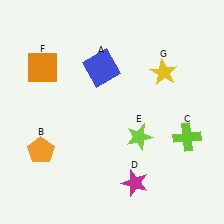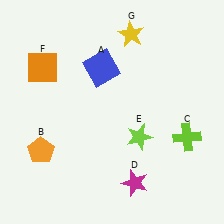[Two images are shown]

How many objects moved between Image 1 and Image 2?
1 object moved between the two images.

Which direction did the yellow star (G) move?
The yellow star (G) moved up.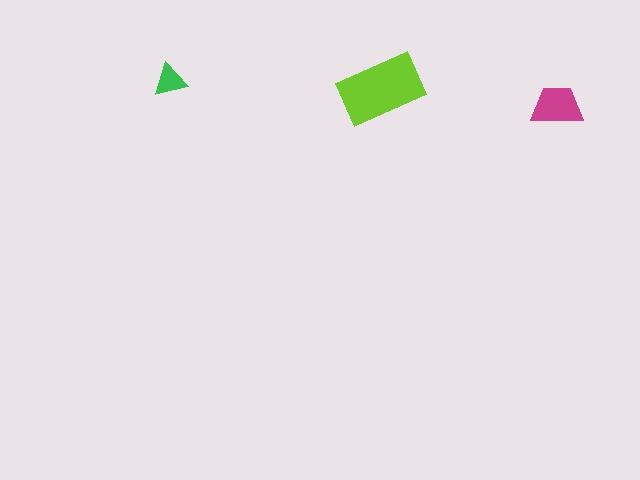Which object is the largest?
The lime rectangle.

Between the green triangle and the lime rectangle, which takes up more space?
The lime rectangle.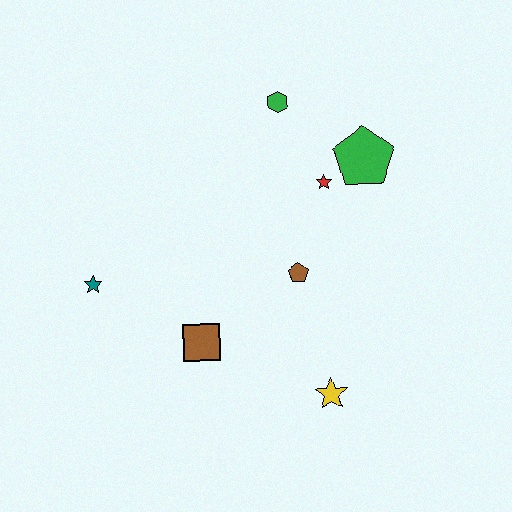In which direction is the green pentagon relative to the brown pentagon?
The green pentagon is above the brown pentagon.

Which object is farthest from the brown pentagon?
The teal star is farthest from the brown pentagon.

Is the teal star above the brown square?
Yes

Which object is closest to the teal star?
The brown square is closest to the teal star.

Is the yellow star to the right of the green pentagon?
No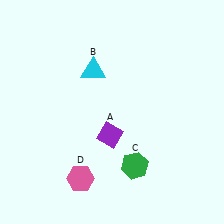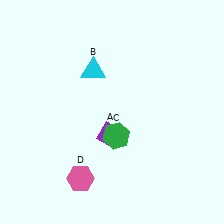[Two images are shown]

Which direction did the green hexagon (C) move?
The green hexagon (C) moved up.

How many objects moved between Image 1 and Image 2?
1 object moved between the two images.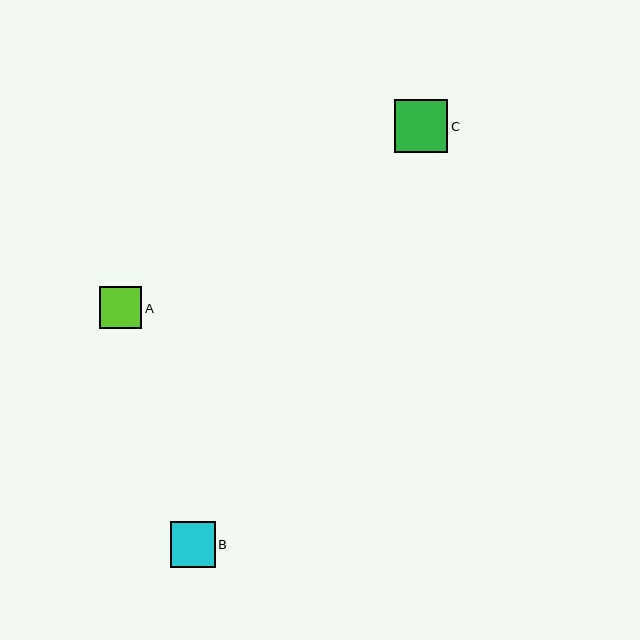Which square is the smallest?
Square A is the smallest with a size of approximately 42 pixels.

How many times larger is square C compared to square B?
Square C is approximately 1.2 times the size of square B.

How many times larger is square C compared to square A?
Square C is approximately 1.3 times the size of square A.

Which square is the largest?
Square C is the largest with a size of approximately 53 pixels.